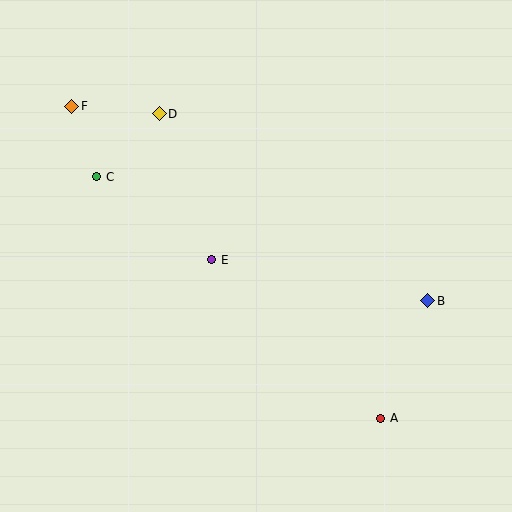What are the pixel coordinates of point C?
Point C is at (97, 177).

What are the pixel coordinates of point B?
Point B is at (428, 301).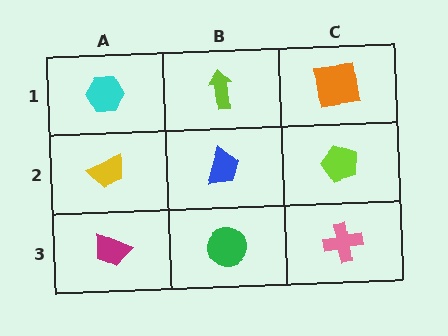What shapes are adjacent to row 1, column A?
A yellow trapezoid (row 2, column A), a lime arrow (row 1, column B).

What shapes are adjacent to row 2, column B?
A lime arrow (row 1, column B), a green circle (row 3, column B), a yellow trapezoid (row 2, column A), a lime pentagon (row 2, column C).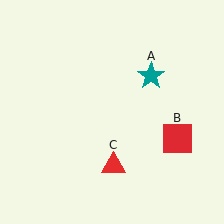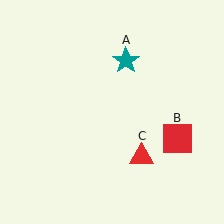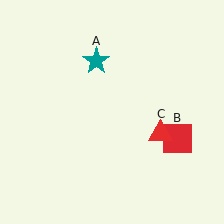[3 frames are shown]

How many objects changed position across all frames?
2 objects changed position: teal star (object A), red triangle (object C).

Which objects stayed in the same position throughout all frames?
Red square (object B) remained stationary.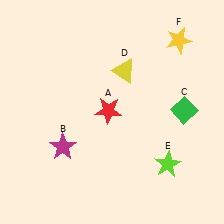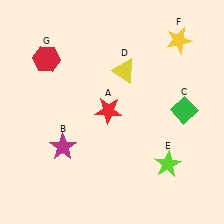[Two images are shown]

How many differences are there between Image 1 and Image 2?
There is 1 difference between the two images.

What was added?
A red hexagon (G) was added in Image 2.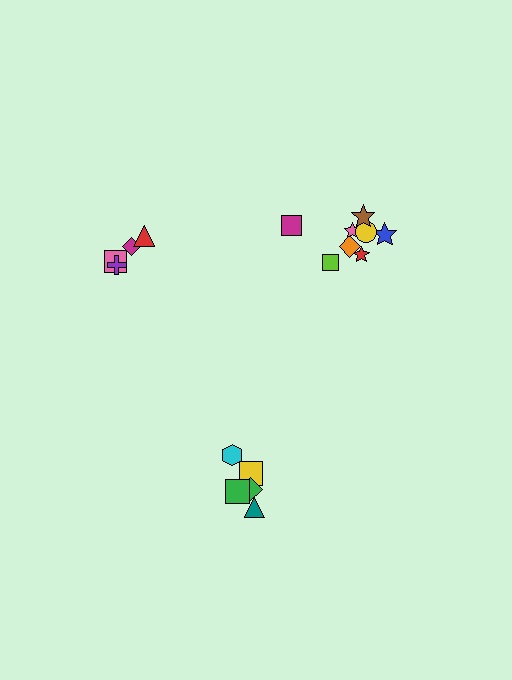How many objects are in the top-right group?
There are 8 objects.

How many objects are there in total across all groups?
There are 17 objects.